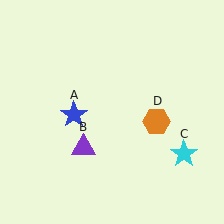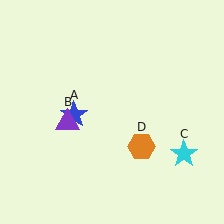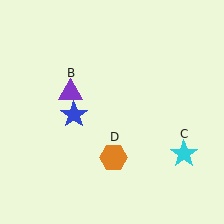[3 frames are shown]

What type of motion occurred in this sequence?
The purple triangle (object B), orange hexagon (object D) rotated clockwise around the center of the scene.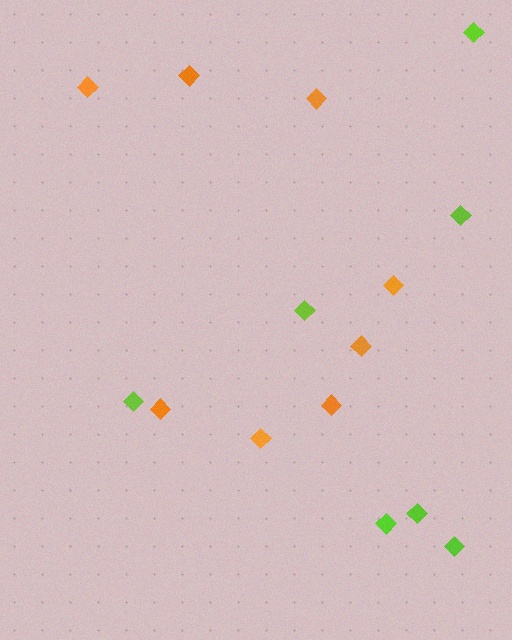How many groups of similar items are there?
There are 2 groups: one group of orange diamonds (8) and one group of lime diamonds (7).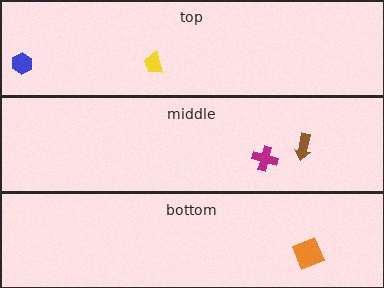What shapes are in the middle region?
The brown arrow, the magenta cross.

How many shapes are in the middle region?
2.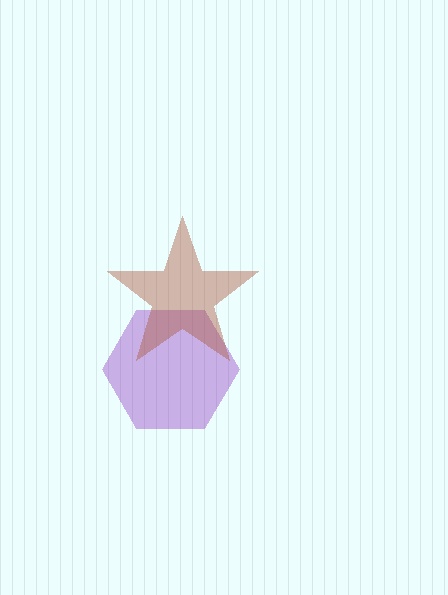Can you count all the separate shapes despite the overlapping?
Yes, there are 2 separate shapes.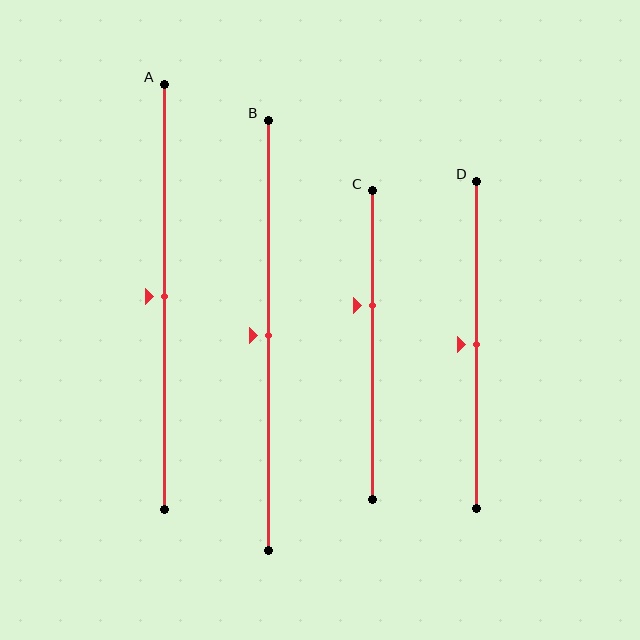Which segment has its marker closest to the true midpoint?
Segment A has its marker closest to the true midpoint.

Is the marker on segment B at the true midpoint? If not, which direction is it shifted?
Yes, the marker on segment B is at the true midpoint.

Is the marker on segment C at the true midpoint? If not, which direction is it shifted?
No, the marker on segment C is shifted upward by about 13% of the segment length.